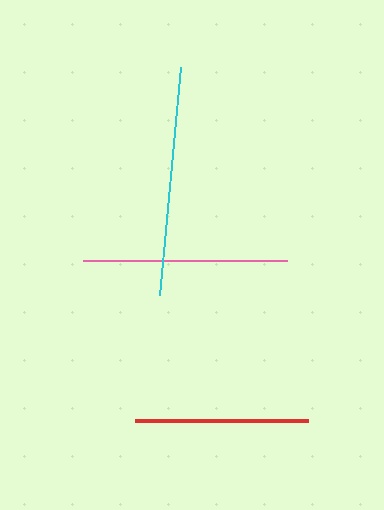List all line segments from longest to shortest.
From longest to shortest: cyan, pink, red.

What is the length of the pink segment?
The pink segment is approximately 205 pixels long.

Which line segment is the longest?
The cyan line is the longest at approximately 229 pixels.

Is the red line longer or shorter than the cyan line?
The cyan line is longer than the red line.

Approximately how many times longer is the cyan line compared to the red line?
The cyan line is approximately 1.3 times the length of the red line.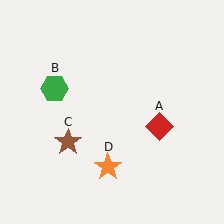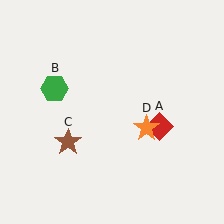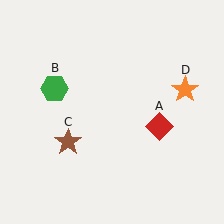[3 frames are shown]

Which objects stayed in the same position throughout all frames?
Red diamond (object A) and green hexagon (object B) and brown star (object C) remained stationary.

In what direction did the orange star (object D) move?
The orange star (object D) moved up and to the right.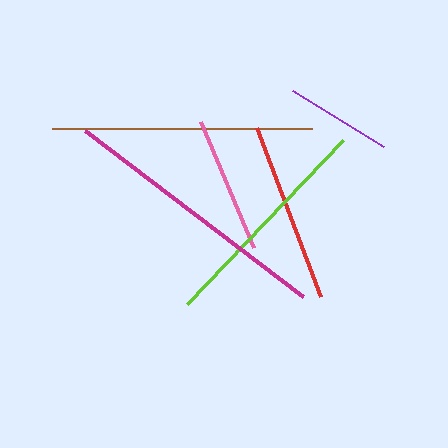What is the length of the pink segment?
The pink segment is approximately 136 pixels long.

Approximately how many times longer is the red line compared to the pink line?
The red line is approximately 1.3 times the length of the pink line.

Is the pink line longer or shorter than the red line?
The red line is longer than the pink line.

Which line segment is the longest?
The magenta line is the longest at approximately 274 pixels.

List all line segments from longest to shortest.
From longest to shortest: magenta, brown, lime, red, pink, purple.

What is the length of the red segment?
The red segment is approximately 181 pixels long.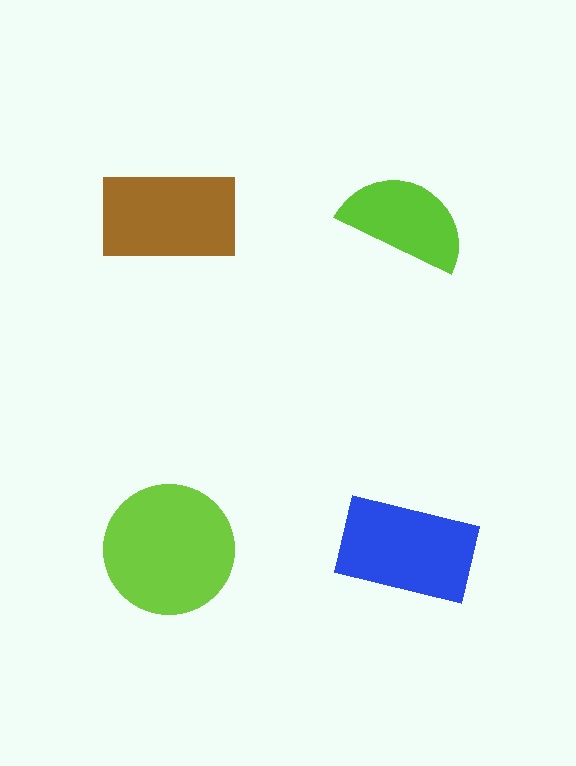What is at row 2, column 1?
A lime circle.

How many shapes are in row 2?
2 shapes.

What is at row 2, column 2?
A blue rectangle.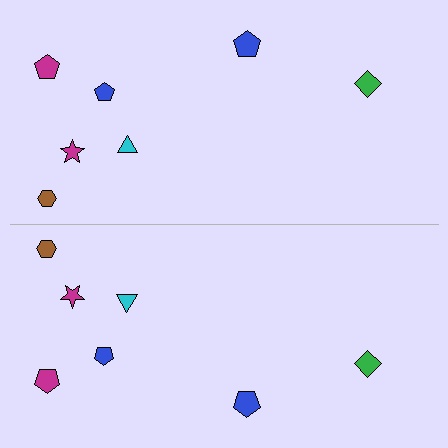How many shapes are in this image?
There are 14 shapes in this image.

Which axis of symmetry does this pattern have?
The pattern has a horizontal axis of symmetry running through the center of the image.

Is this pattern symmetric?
Yes, this pattern has bilateral (reflection) symmetry.